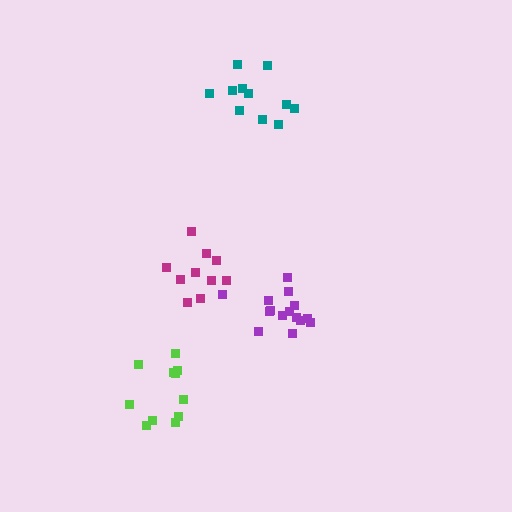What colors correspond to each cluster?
The clusters are colored: purple, magenta, lime, teal.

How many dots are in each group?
Group 1: 15 dots, Group 2: 10 dots, Group 3: 11 dots, Group 4: 11 dots (47 total).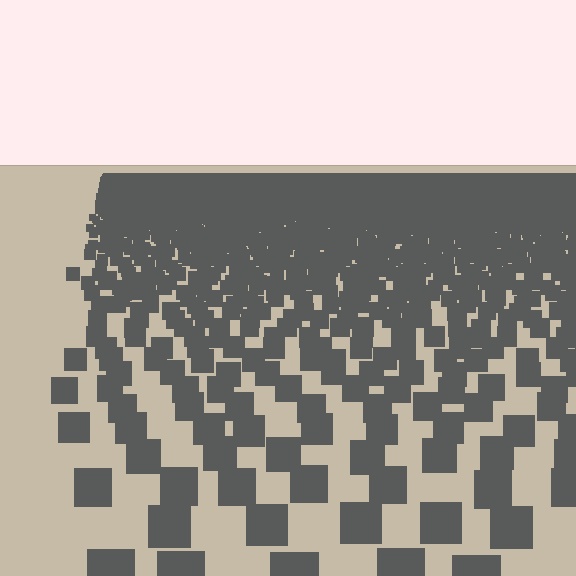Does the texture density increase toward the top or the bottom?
Density increases toward the top.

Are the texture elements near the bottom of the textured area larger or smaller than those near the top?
Larger. Near the bottom, elements are closer to the viewer and appear at a bigger on-screen size.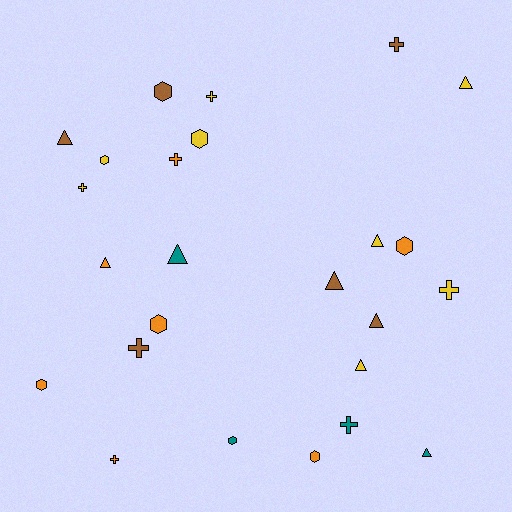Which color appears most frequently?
Yellow, with 8 objects.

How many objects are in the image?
There are 25 objects.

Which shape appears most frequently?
Triangle, with 9 objects.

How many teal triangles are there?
There are 2 teal triangles.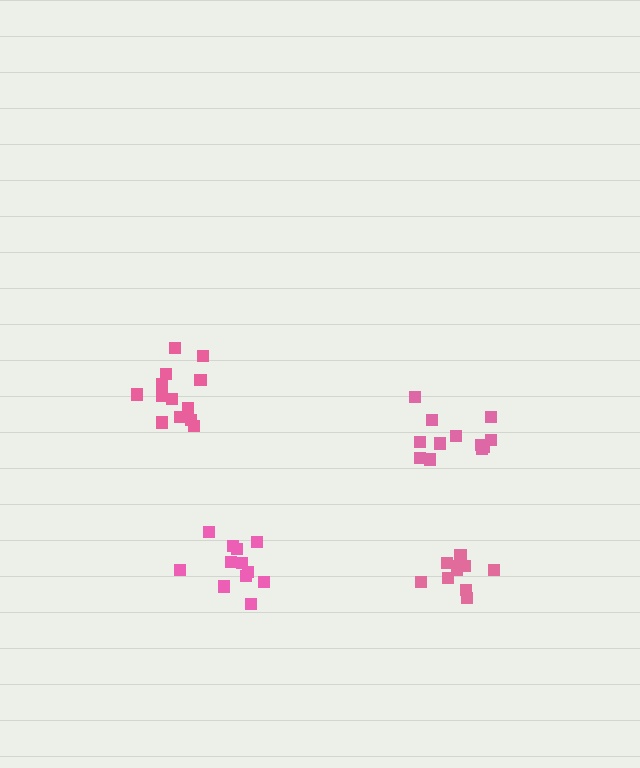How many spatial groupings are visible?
There are 4 spatial groupings.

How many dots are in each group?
Group 1: 13 dots, Group 2: 10 dots, Group 3: 13 dots, Group 4: 12 dots (48 total).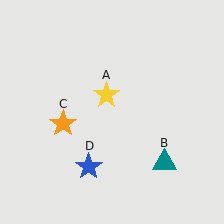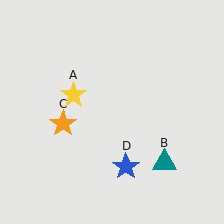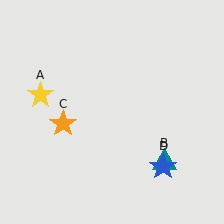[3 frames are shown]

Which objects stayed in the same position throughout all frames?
Teal triangle (object B) and orange star (object C) remained stationary.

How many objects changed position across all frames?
2 objects changed position: yellow star (object A), blue star (object D).